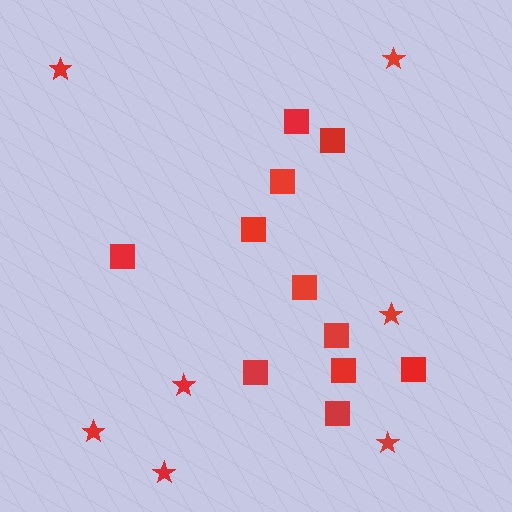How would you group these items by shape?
There are 2 groups: one group of stars (7) and one group of squares (11).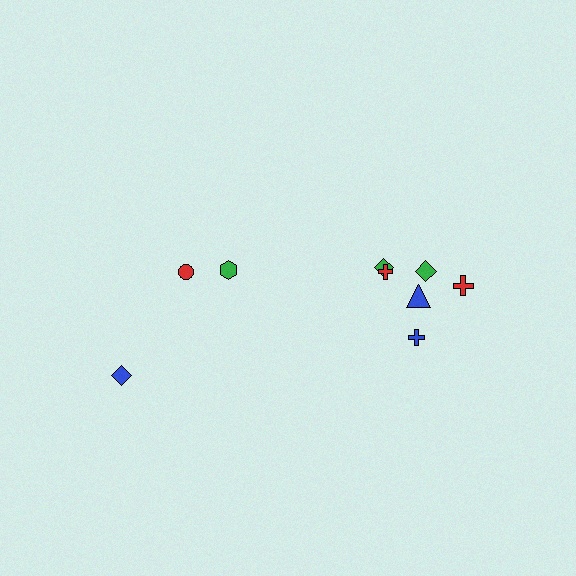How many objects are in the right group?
There are 6 objects.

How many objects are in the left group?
There are 3 objects.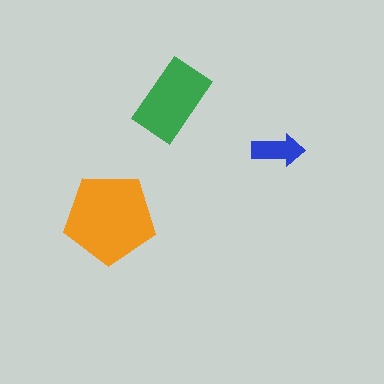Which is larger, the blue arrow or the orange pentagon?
The orange pentagon.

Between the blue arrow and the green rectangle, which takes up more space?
The green rectangle.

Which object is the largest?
The orange pentagon.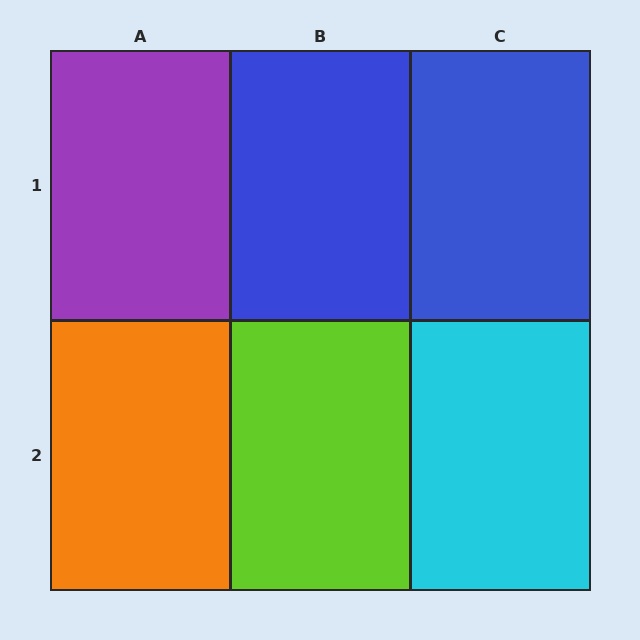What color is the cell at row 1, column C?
Blue.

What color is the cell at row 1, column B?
Blue.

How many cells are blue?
2 cells are blue.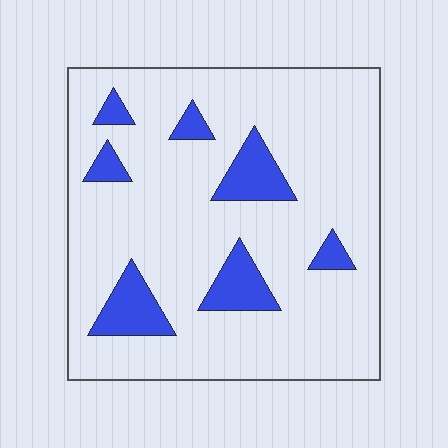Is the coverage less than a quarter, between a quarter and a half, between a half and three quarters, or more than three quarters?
Less than a quarter.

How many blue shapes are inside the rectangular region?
7.